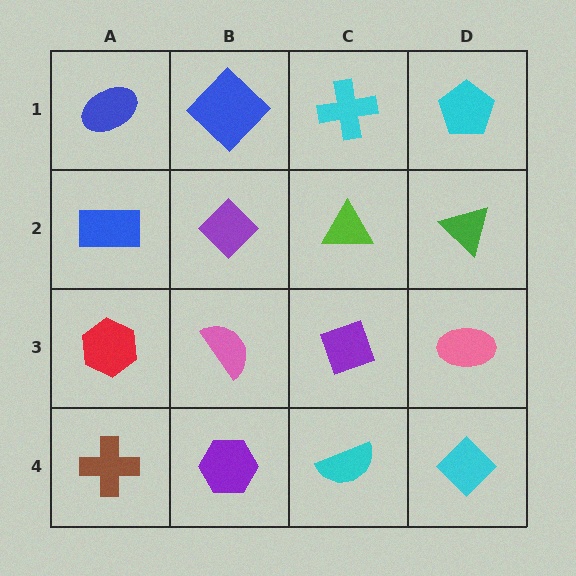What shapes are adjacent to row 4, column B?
A pink semicircle (row 3, column B), a brown cross (row 4, column A), a cyan semicircle (row 4, column C).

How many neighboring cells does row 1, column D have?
2.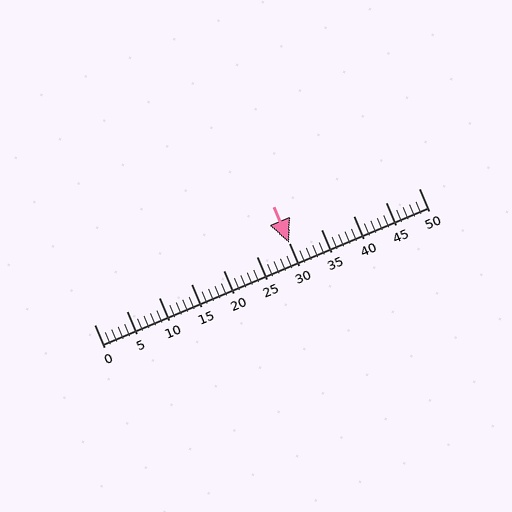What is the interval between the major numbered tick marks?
The major tick marks are spaced 5 units apart.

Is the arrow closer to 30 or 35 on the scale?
The arrow is closer to 30.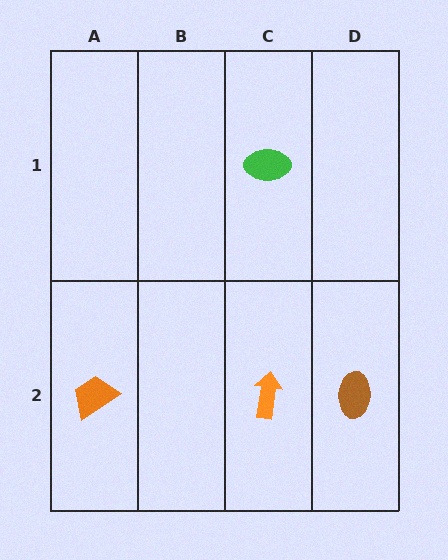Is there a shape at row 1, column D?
No, that cell is empty.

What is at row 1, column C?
A green ellipse.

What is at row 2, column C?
An orange arrow.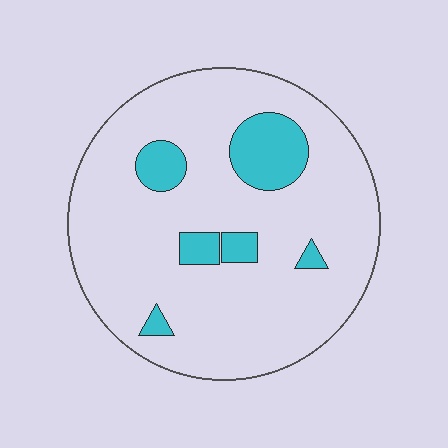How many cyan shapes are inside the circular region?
6.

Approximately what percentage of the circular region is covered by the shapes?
Approximately 15%.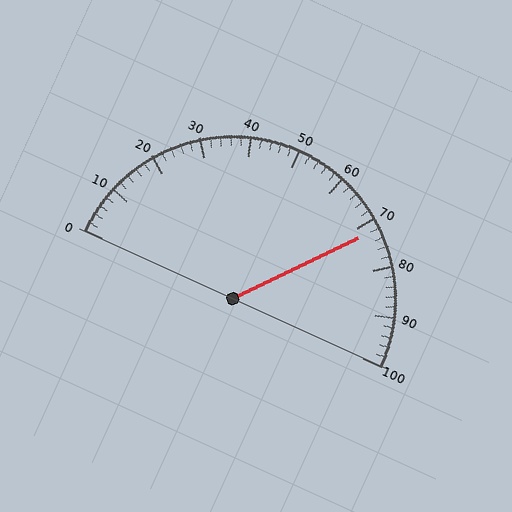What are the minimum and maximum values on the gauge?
The gauge ranges from 0 to 100.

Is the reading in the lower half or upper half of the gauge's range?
The reading is in the upper half of the range (0 to 100).